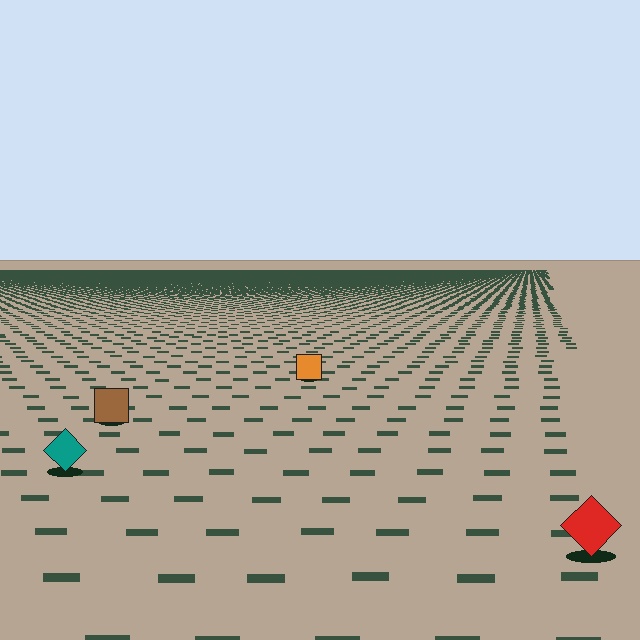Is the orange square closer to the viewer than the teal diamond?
No. The teal diamond is closer — you can tell from the texture gradient: the ground texture is coarser near it.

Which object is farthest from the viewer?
The orange square is farthest from the viewer. It appears smaller and the ground texture around it is denser.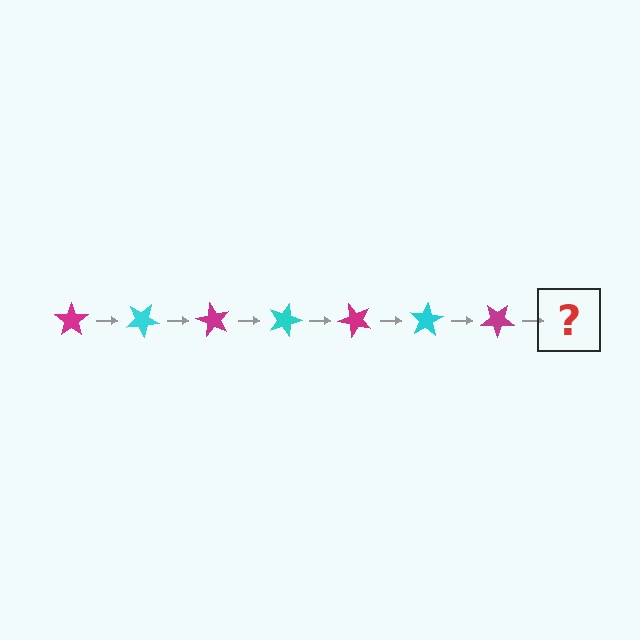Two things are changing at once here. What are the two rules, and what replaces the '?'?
The two rules are that it rotates 30 degrees each step and the color cycles through magenta and cyan. The '?' should be a cyan star, rotated 210 degrees from the start.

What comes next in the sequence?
The next element should be a cyan star, rotated 210 degrees from the start.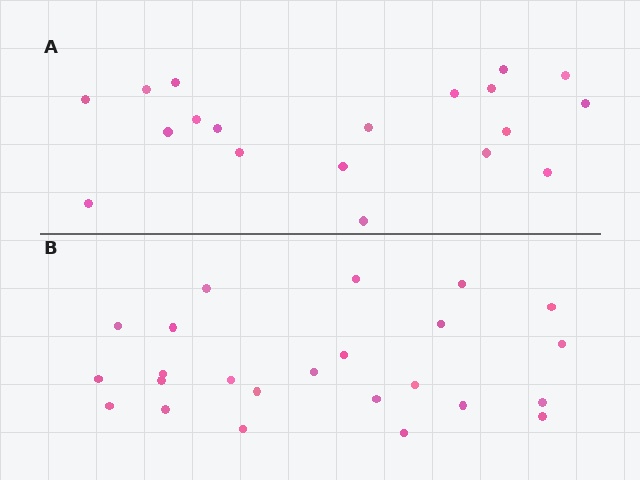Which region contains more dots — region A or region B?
Region B (the bottom region) has more dots.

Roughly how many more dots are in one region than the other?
Region B has about 5 more dots than region A.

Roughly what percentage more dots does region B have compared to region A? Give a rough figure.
About 25% more.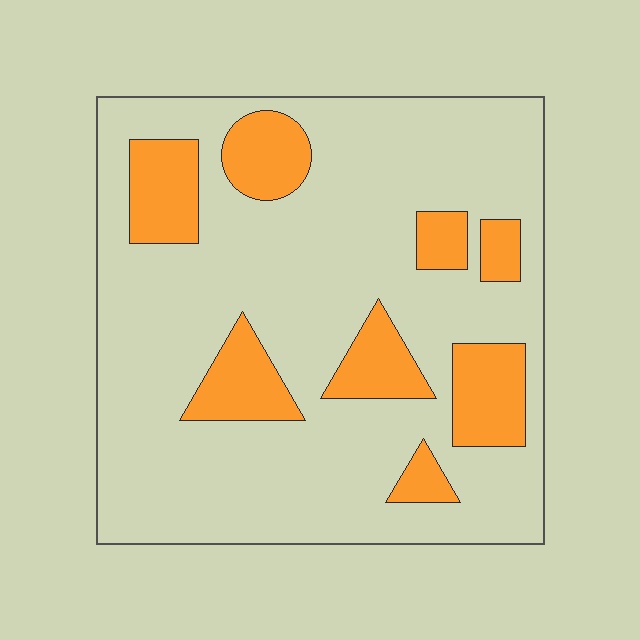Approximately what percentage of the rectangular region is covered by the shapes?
Approximately 20%.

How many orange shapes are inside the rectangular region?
8.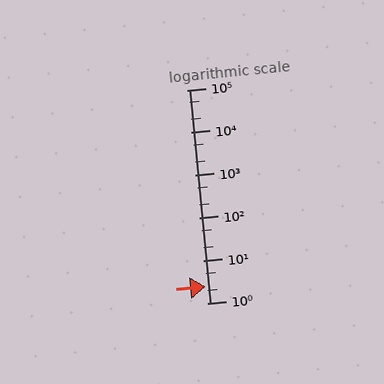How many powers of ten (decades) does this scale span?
The scale spans 5 decades, from 1 to 100000.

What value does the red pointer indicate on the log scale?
The pointer indicates approximately 2.4.